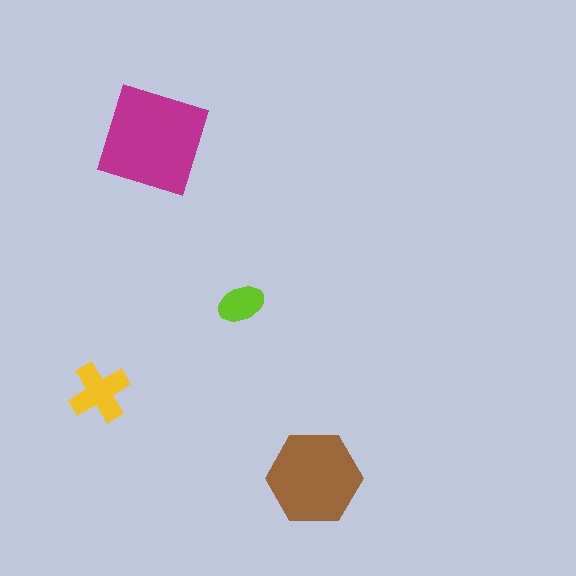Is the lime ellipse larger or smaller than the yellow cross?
Smaller.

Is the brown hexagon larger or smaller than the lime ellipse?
Larger.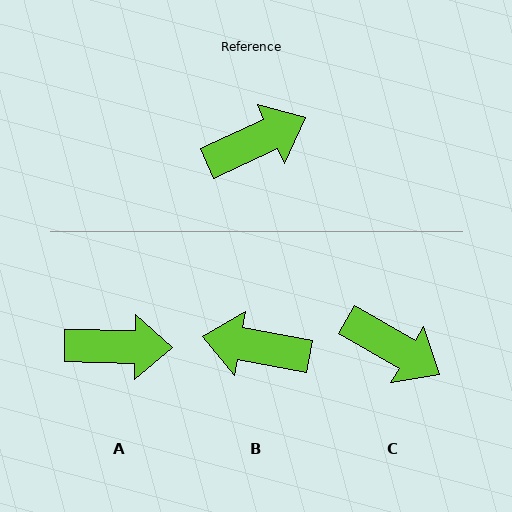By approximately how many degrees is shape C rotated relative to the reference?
Approximately 55 degrees clockwise.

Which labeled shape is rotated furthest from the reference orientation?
B, about 145 degrees away.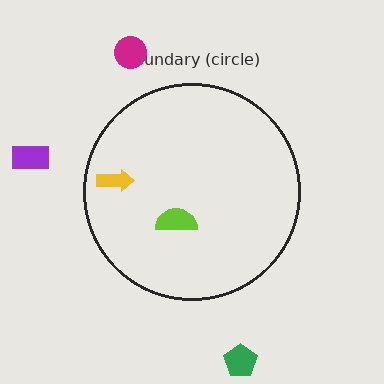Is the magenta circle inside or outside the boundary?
Outside.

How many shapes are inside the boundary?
2 inside, 3 outside.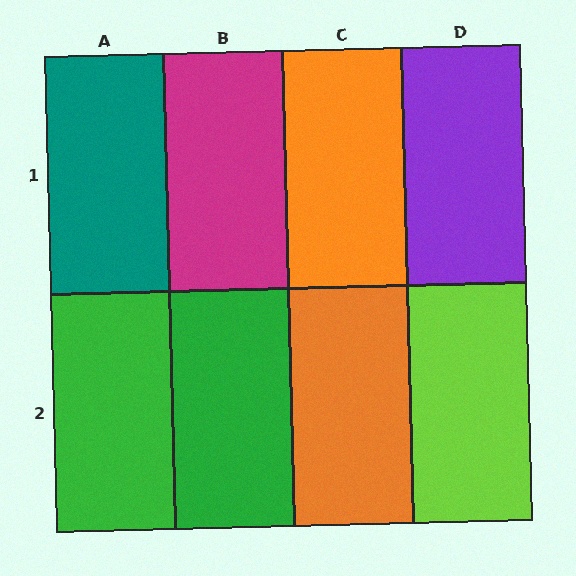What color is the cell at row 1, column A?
Teal.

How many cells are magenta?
1 cell is magenta.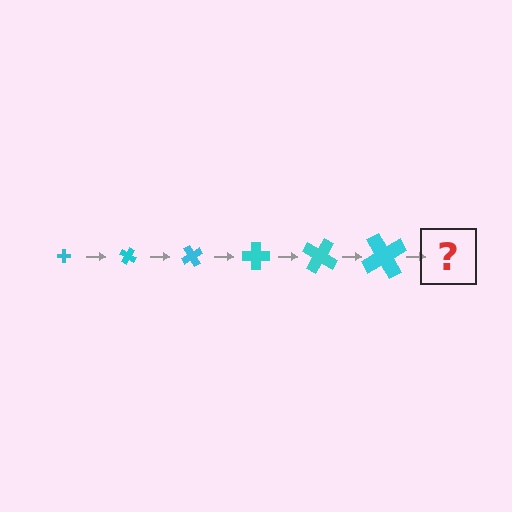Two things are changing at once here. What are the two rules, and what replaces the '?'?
The two rules are that the cross grows larger each step and it rotates 30 degrees each step. The '?' should be a cross, larger than the previous one and rotated 180 degrees from the start.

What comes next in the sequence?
The next element should be a cross, larger than the previous one and rotated 180 degrees from the start.